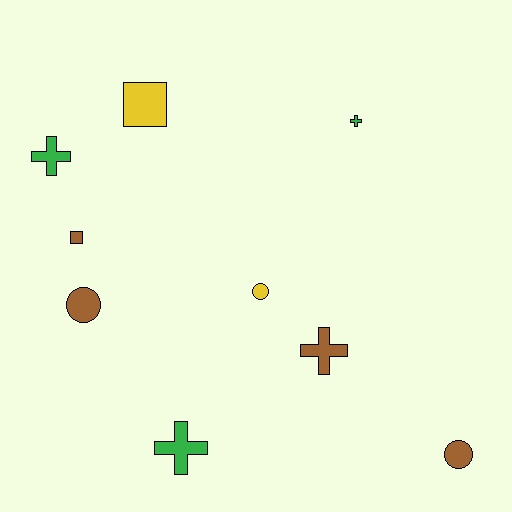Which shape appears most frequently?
Cross, with 4 objects.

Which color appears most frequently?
Brown, with 4 objects.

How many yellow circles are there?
There is 1 yellow circle.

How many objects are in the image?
There are 9 objects.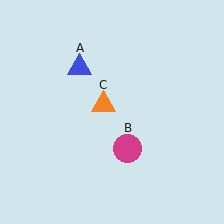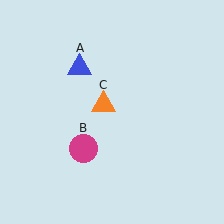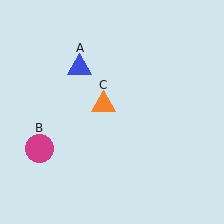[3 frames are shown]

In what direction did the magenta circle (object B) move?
The magenta circle (object B) moved left.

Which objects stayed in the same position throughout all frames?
Blue triangle (object A) and orange triangle (object C) remained stationary.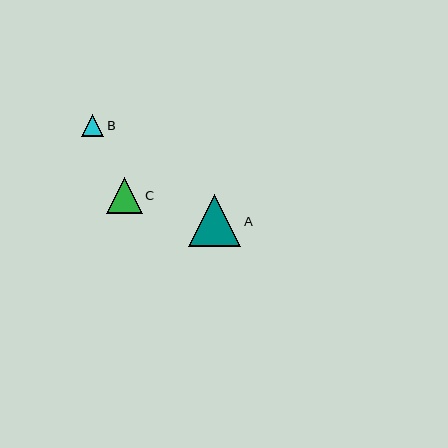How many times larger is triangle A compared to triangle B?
Triangle A is approximately 2.4 times the size of triangle B.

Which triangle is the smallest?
Triangle B is the smallest with a size of approximately 22 pixels.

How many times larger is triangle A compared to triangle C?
Triangle A is approximately 1.4 times the size of triangle C.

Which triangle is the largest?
Triangle A is the largest with a size of approximately 52 pixels.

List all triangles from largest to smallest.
From largest to smallest: A, C, B.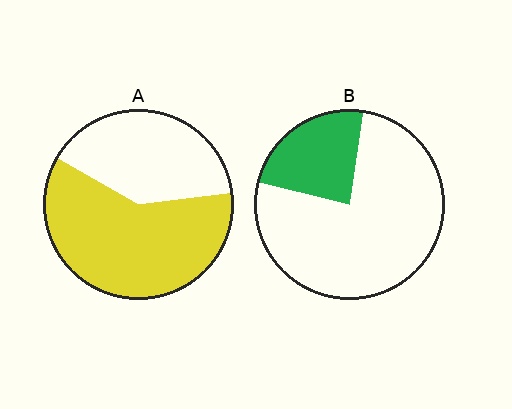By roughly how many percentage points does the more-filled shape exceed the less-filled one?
By roughly 35 percentage points (A over B).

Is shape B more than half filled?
No.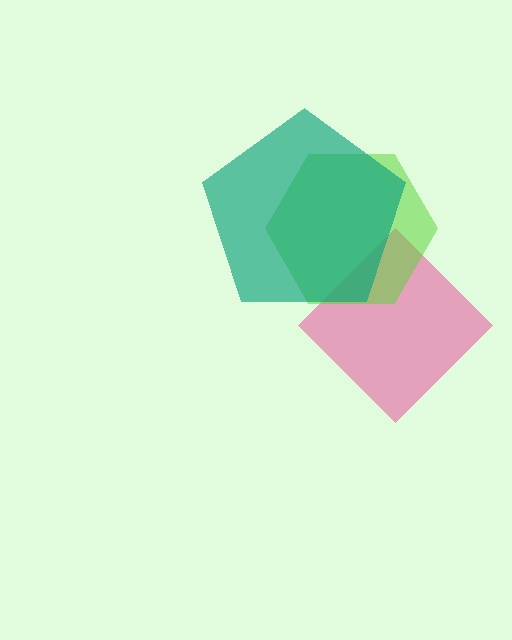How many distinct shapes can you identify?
There are 3 distinct shapes: a pink diamond, a lime hexagon, a teal pentagon.